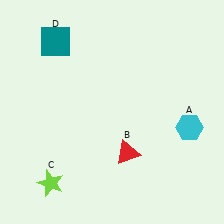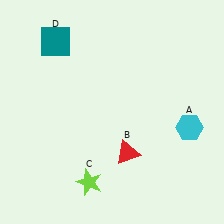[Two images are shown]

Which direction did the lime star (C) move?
The lime star (C) moved right.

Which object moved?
The lime star (C) moved right.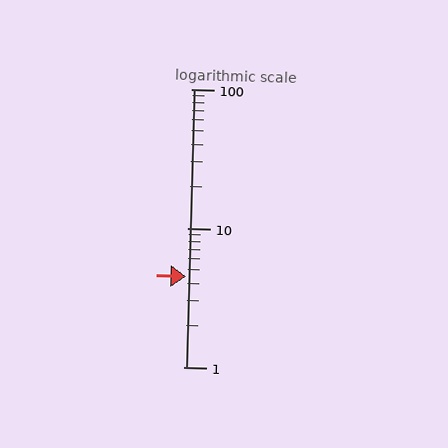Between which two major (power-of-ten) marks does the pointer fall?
The pointer is between 1 and 10.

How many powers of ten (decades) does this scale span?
The scale spans 2 decades, from 1 to 100.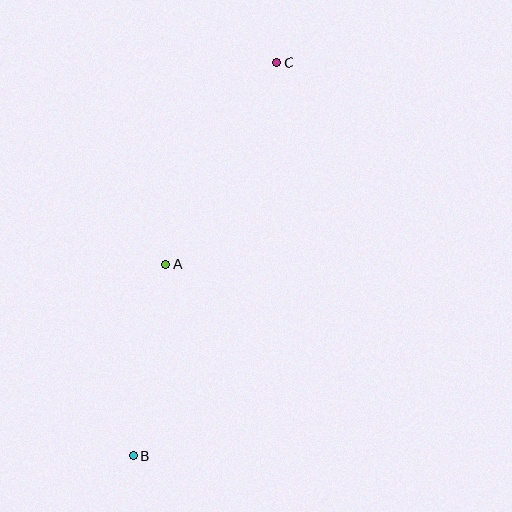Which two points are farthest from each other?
Points B and C are farthest from each other.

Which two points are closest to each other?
Points A and B are closest to each other.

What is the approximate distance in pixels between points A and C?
The distance between A and C is approximately 231 pixels.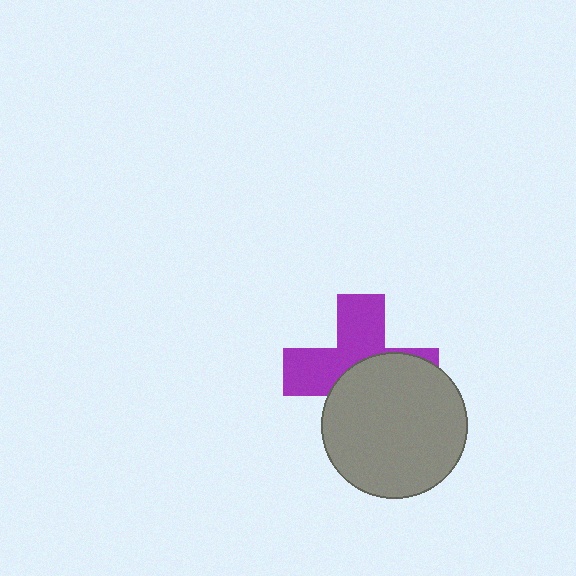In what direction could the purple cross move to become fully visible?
The purple cross could move up. That would shift it out from behind the gray circle entirely.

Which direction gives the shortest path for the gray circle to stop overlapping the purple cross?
Moving down gives the shortest separation.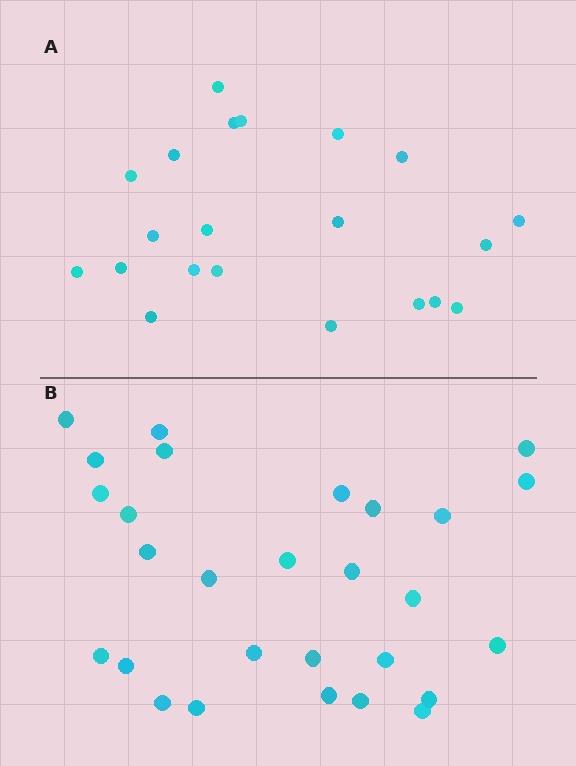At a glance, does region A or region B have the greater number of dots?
Region B (the bottom region) has more dots.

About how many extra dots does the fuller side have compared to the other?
Region B has roughly 8 or so more dots than region A.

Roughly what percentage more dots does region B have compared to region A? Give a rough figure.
About 35% more.